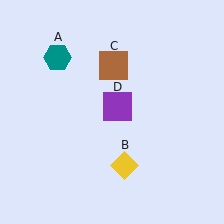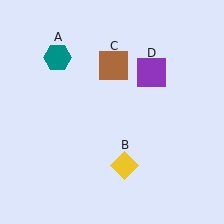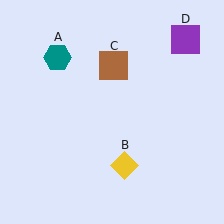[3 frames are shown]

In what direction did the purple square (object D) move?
The purple square (object D) moved up and to the right.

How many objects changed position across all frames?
1 object changed position: purple square (object D).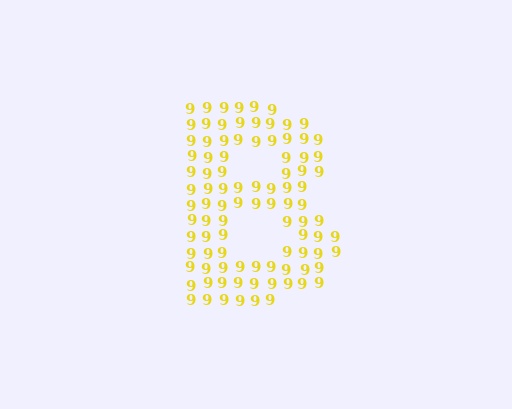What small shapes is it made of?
It is made of small digit 9's.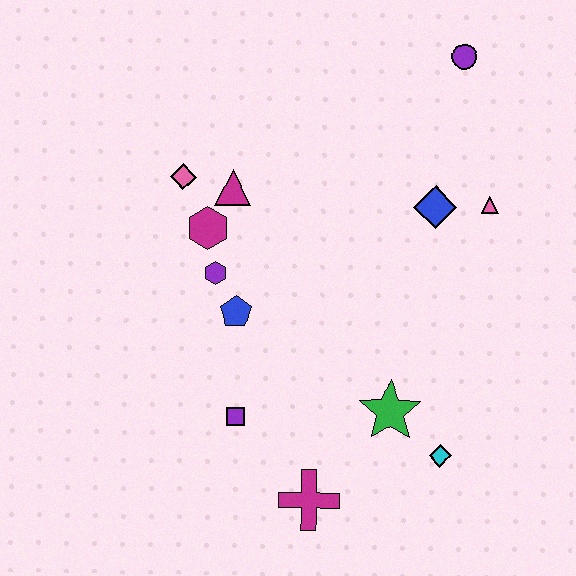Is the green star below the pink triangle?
Yes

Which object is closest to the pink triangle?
The blue diamond is closest to the pink triangle.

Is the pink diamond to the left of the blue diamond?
Yes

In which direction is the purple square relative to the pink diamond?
The purple square is below the pink diamond.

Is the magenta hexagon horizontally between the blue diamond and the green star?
No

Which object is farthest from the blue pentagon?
The purple circle is farthest from the blue pentagon.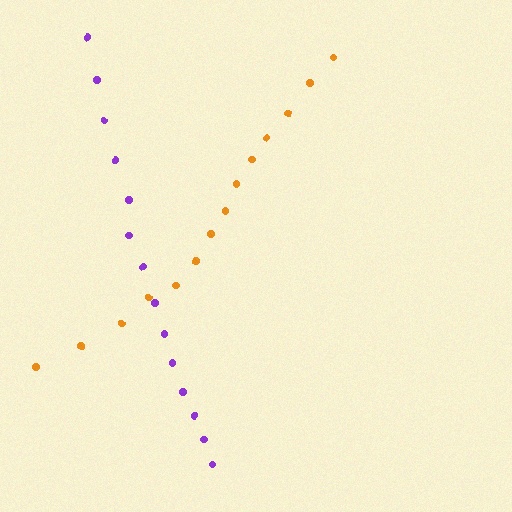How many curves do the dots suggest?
There are 2 distinct paths.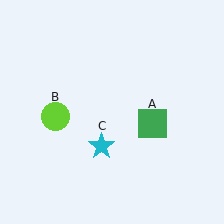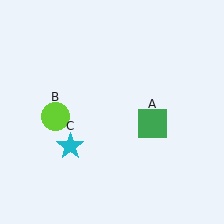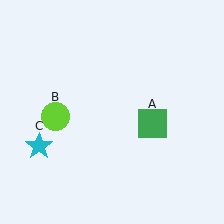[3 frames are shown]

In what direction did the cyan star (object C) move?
The cyan star (object C) moved left.